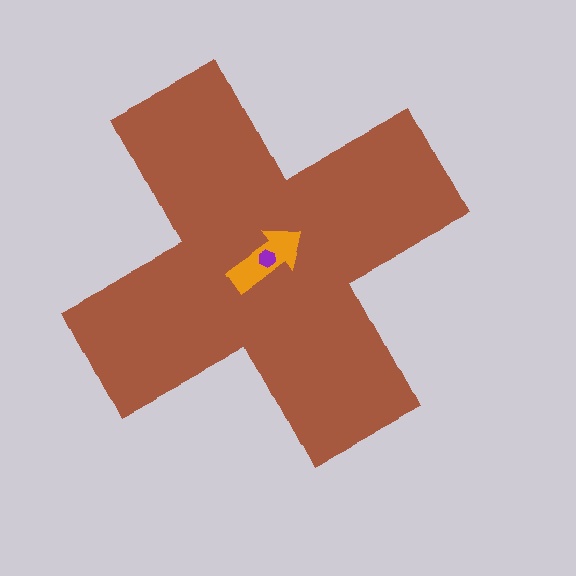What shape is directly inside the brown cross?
The orange arrow.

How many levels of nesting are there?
3.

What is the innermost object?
The purple hexagon.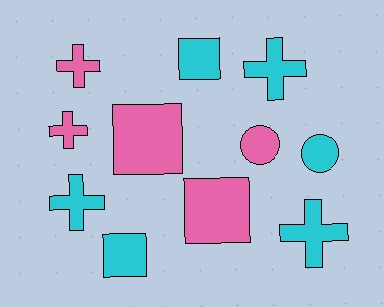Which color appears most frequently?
Cyan, with 6 objects.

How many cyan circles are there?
There is 1 cyan circle.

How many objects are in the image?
There are 11 objects.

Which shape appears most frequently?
Cross, with 5 objects.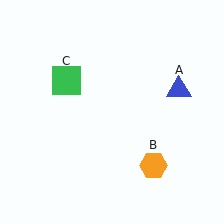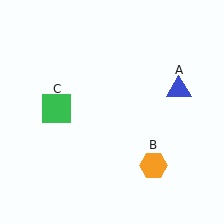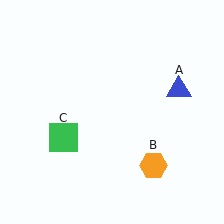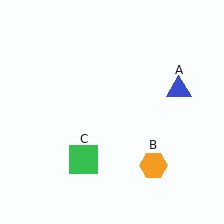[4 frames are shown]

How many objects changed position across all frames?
1 object changed position: green square (object C).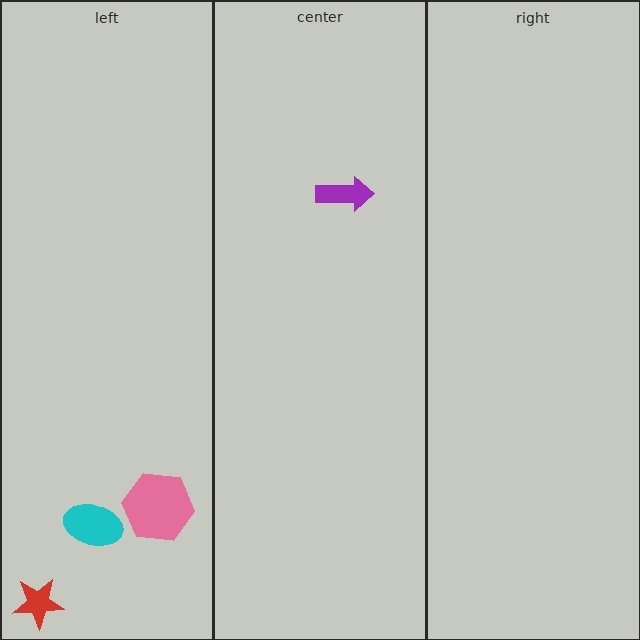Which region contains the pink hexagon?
The left region.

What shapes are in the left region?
The red star, the cyan ellipse, the pink hexagon.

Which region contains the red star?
The left region.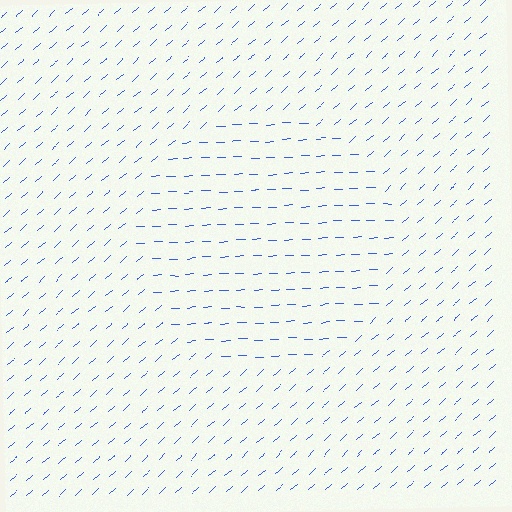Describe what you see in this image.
The image is filled with small blue line segments. A circle region in the image has lines oriented differently from the surrounding lines, creating a visible texture boundary.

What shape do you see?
I see a circle.